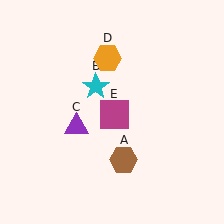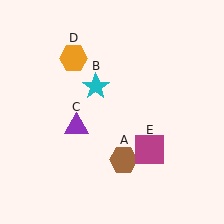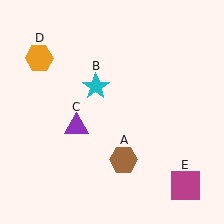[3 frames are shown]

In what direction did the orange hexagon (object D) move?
The orange hexagon (object D) moved left.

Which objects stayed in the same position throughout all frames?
Brown hexagon (object A) and cyan star (object B) and purple triangle (object C) remained stationary.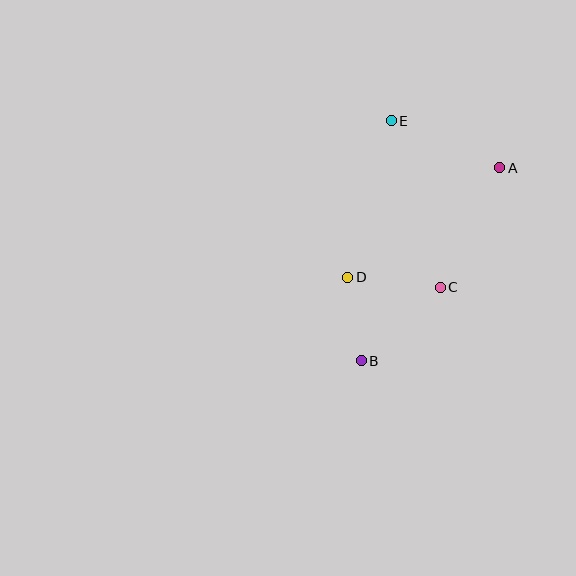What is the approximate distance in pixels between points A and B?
The distance between A and B is approximately 237 pixels.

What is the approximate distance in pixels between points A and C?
The distance between A and C is approximately 133 pixels.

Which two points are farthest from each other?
Points B and E are farthest from each other.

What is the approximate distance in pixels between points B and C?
The distance between B and C is approximately 108 pixels.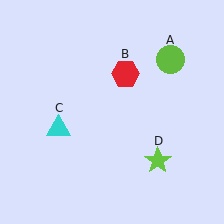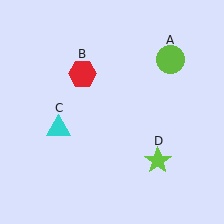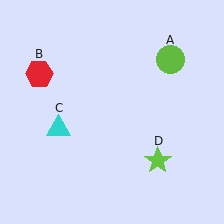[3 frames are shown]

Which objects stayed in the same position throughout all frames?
Lime circle (object A) and cyan triangle (object C) and lime star (object D) remained stationary.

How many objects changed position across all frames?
1 object changed position: red hexagon (object B).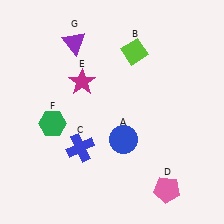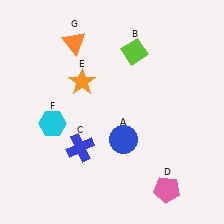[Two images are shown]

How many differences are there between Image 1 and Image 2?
There are 3 differences between the two images.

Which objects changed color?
E changed from magenta to orange. F changed from green to cyan. G changed from purple to orange.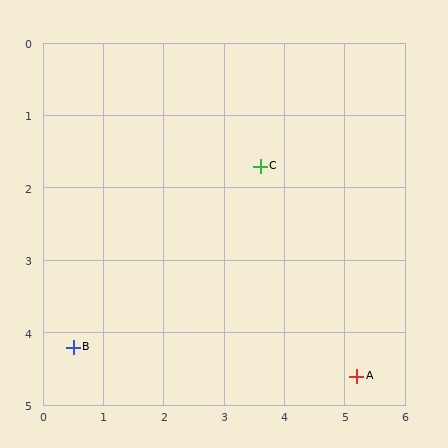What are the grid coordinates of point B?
Point B is at approximately (0.5, 4.2).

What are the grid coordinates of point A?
Point A is at approximately (5.2, 4.6).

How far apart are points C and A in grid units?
Points C and A are about 3.3 grid units apart.